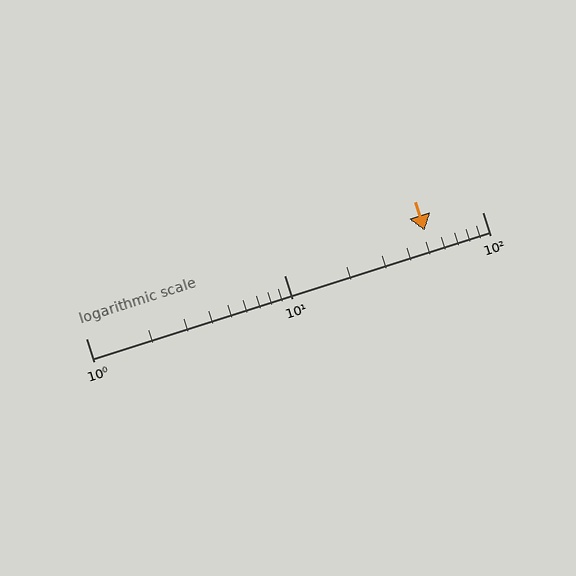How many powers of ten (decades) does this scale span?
The scale spans 2 decades, from 1 to 100.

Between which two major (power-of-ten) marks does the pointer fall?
The pointer is between 10 and 100.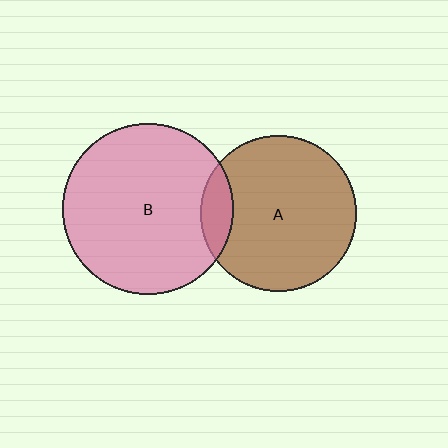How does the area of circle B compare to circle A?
Approximately 1.2 times.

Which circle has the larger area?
Circle B (pink).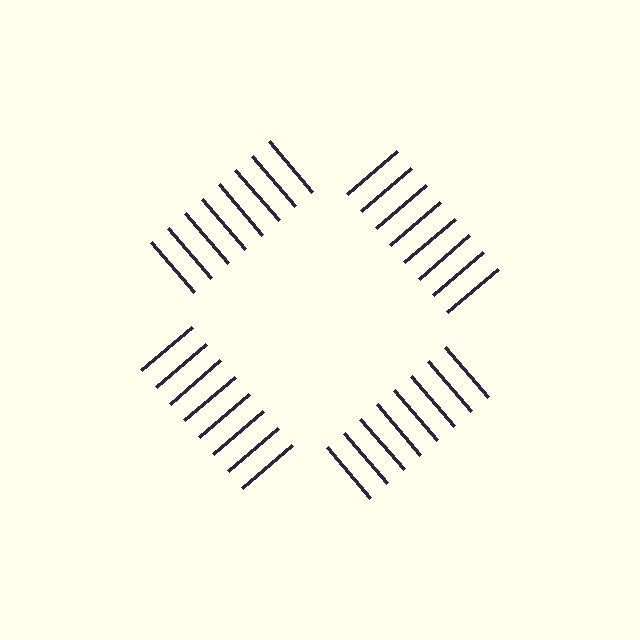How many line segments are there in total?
32 — 8 along each of the 4 edges.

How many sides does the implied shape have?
4 sides — the line-ends trace a square.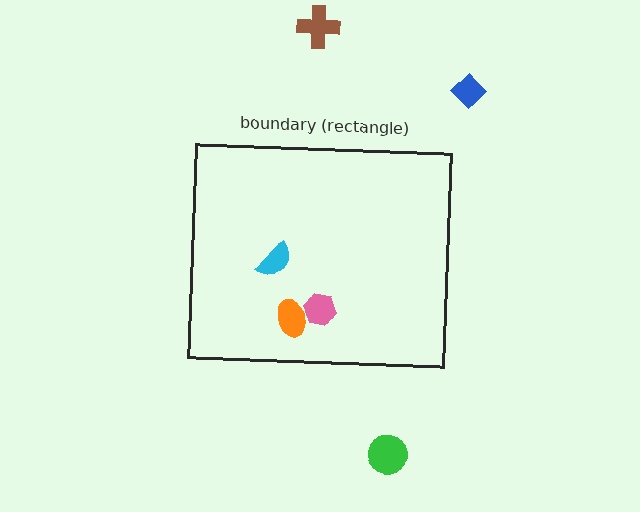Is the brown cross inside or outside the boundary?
Outside.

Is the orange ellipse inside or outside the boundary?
Inside.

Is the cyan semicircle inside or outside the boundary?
Inside.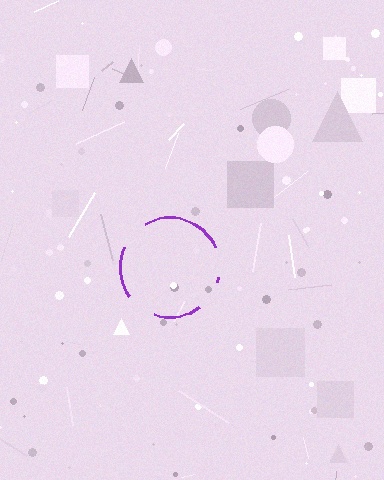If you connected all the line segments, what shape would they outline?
They would outline a circle.